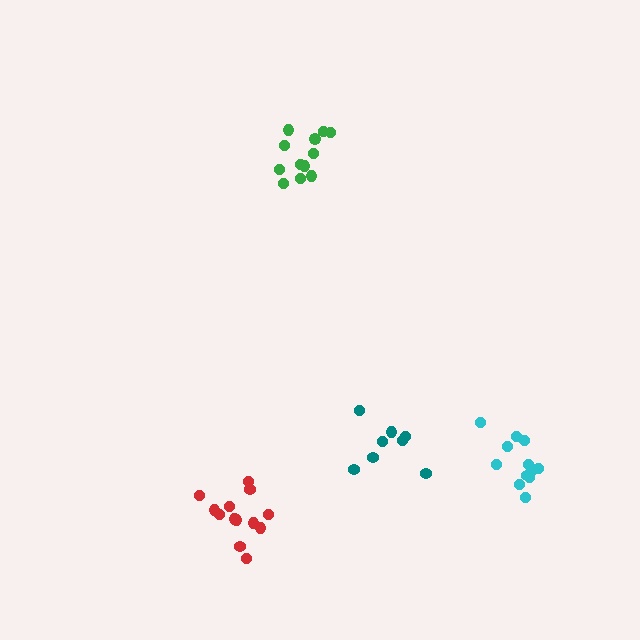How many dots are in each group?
Group 1: 12 dots, Group 2: 12 dots, Group 3: 8 dots, Group 4: 13 dots (45 total).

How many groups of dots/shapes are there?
There are 4 groups.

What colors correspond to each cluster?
The clusters are colored: green, cyan, teal, red.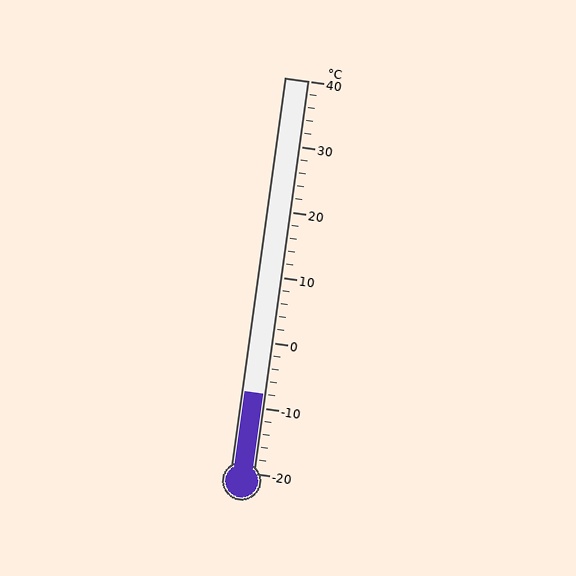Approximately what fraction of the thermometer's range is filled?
The thermometer is filled to approximately 20% of its range.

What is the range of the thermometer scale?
The thermometer scale ranges from -20°C to 40°C.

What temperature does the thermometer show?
The thermometer shows approximately -8°C.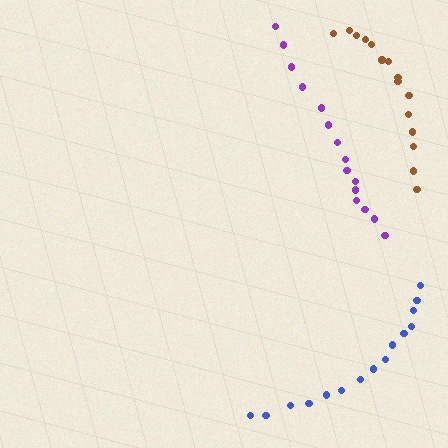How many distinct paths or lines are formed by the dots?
There are 3 distinct paths.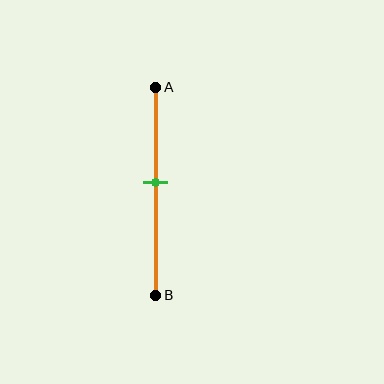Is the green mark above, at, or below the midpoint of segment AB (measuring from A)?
The green mark is above the midpoint of segment AB.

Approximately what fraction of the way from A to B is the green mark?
The green mark is approximately 45% of the way from A to B.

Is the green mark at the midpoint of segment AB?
No, the mark is at about 45% from A, not at the 50% midpoint.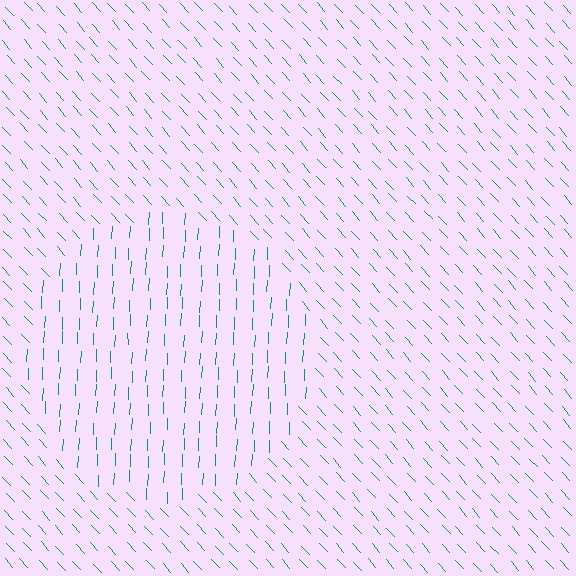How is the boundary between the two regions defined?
The boundary is defined purely by a change in line orientation (approximately 45 degrees difference). All lines are the same color and thickness.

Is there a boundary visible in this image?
Yes, there is a texture boundary formed by a change in line orientation.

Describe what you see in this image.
The image is filled with small teal line segments. A circle region in the image has lines oriented differently from the surrounding lines, creating a visible texture boundary.